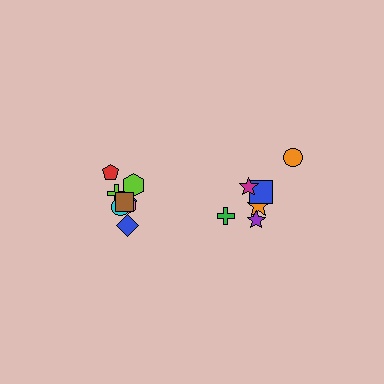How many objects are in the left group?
There are 8 objects.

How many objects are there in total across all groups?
There are 14 objects.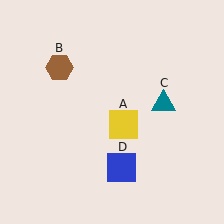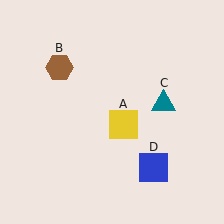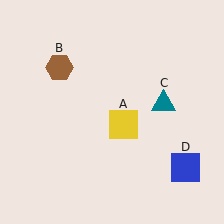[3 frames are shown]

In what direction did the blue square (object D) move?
The blue square (object D) moved right.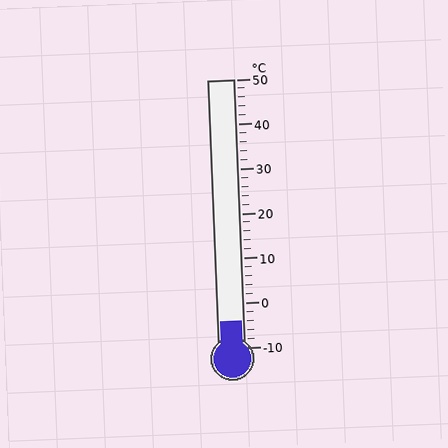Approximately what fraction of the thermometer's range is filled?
The thermometer is filled to approximately 10% of its range.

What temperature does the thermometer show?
The thermometer shows approximately -4°C.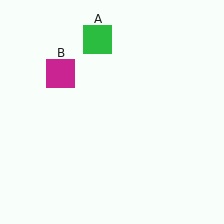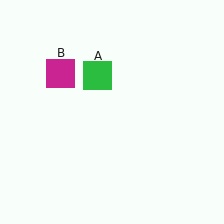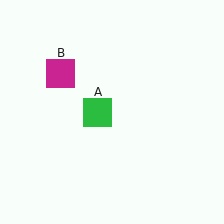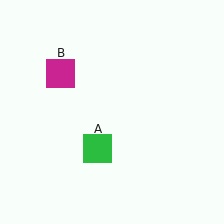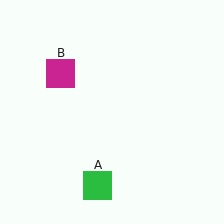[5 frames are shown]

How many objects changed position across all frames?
1 object changed position: green square (object A).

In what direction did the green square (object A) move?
The green square (object A) moved down.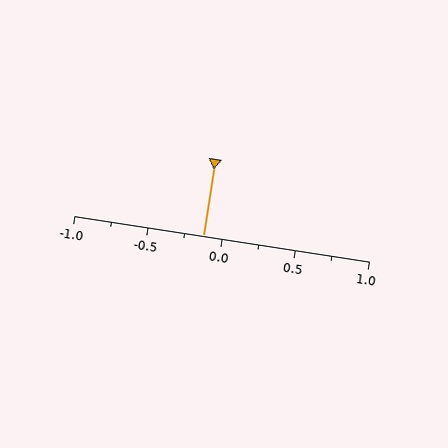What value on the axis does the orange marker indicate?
The marker indicates approximately -0.12.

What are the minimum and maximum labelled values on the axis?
The axis runs from -1.0 to 1.0.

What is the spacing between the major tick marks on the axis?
The major ticks are spaced 0.5 apart.